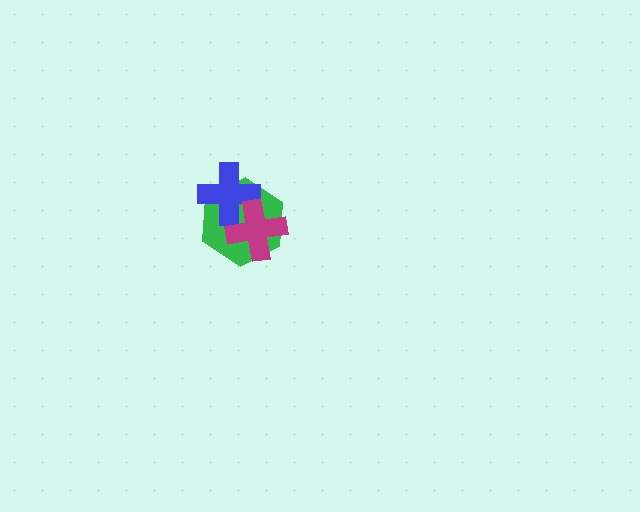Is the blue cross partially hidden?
Yes, it is partially covered by another shape.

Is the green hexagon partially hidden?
Yes, it is partially covered by another shape.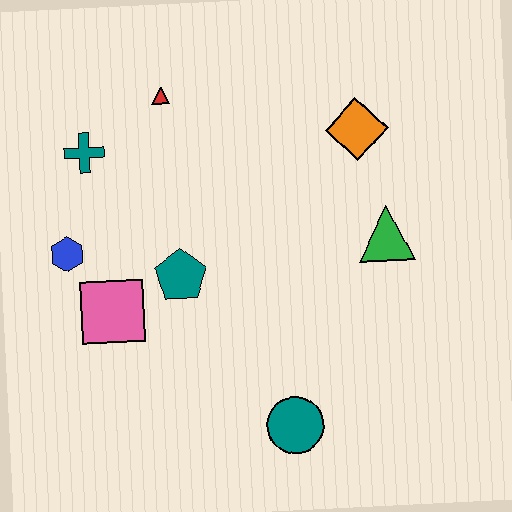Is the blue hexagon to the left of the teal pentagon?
Yes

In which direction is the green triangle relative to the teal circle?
The green triangle is above the teal circle.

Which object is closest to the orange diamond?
The green triangle is closest to the orange diamond.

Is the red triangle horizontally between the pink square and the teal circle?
Yes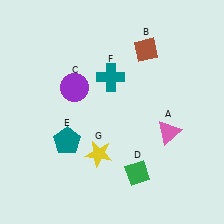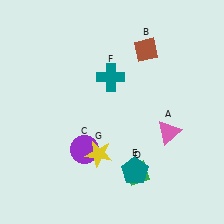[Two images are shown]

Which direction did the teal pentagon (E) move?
The teal pentagon (E) moved right.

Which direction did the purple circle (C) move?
The purple circle (C) moved down.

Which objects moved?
The objects that moved are: the purple circle (C), the teal pentagon (E).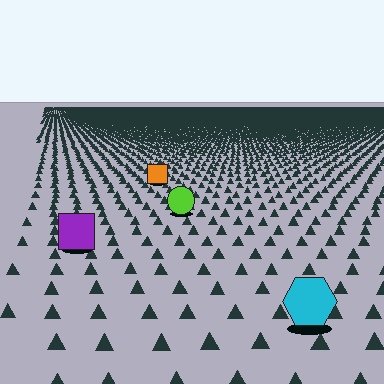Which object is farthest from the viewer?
The orange square is farthest from the viewer. It appears smaller and the ground texture around it is denser.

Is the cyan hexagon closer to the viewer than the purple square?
Yes. The cyan hexagon is closer — you can tell from the texture gradient: the ground texture is coarser near it.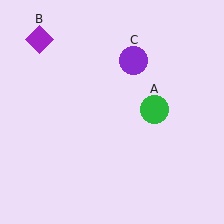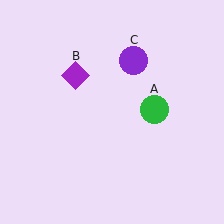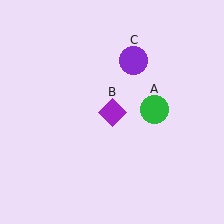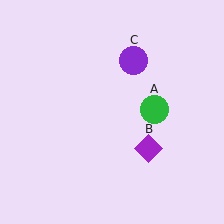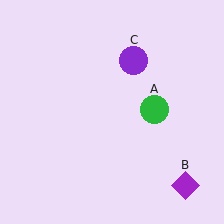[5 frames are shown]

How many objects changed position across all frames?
1 object changed position: purple diamond (object B).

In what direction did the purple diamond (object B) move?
The purple diamond (object B) moved down and to the right.